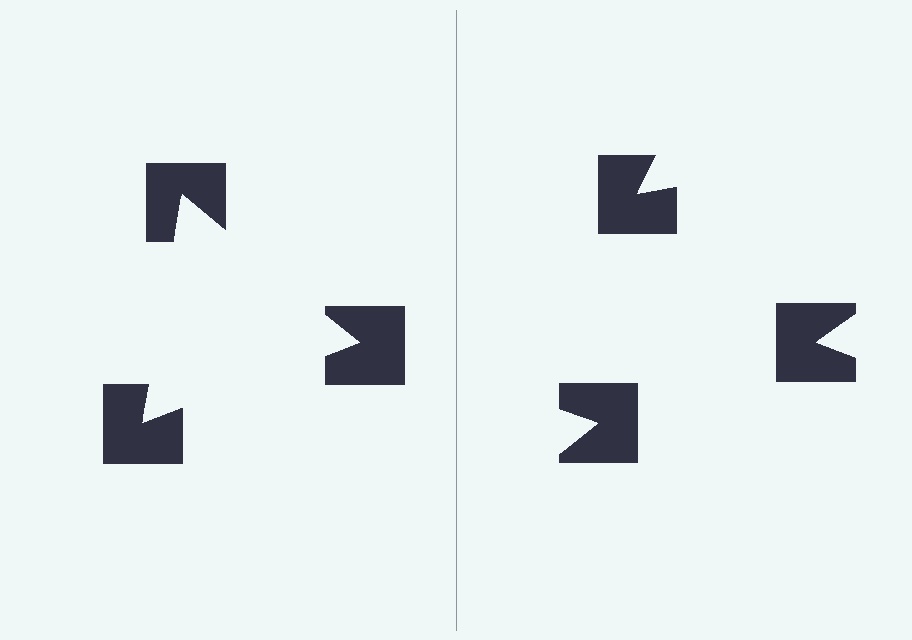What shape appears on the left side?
An illusory triangle.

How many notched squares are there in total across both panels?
6 — 3 on each side.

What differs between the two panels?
The notched squares are positioned identically on both sides; only the wedge orientations differ. On the left they align to a triangle; on the right they are misaligned.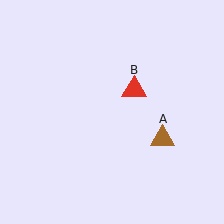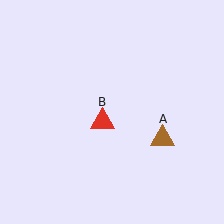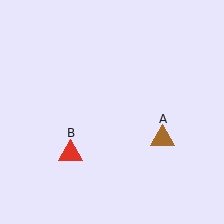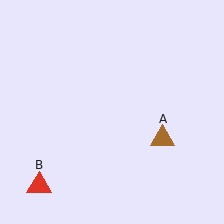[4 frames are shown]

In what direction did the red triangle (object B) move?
The red triangle (object B) moved down and to the left.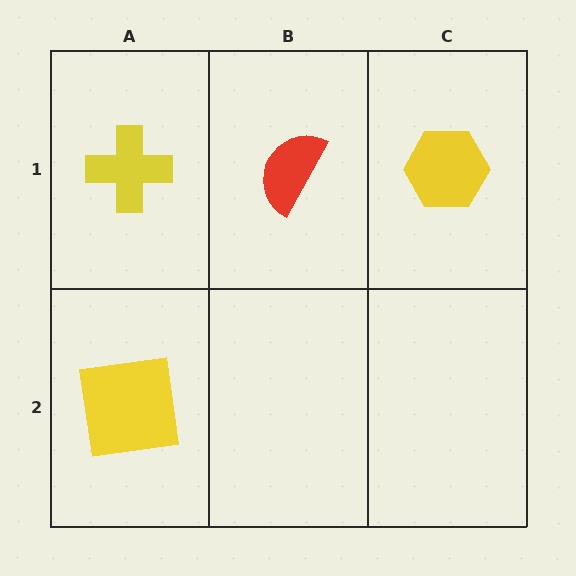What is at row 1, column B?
A red semicircle.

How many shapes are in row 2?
1 shape.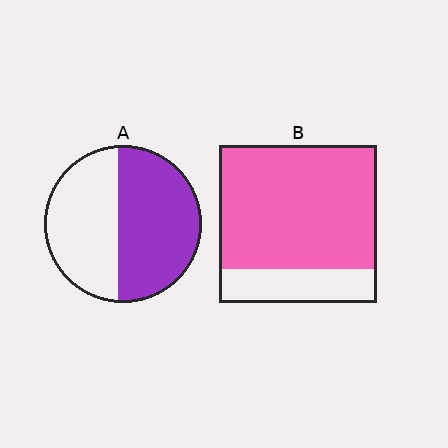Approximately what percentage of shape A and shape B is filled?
A is approximately 55% and B is approximately 80%.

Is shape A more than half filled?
Yes.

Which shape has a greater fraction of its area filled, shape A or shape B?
Shape B.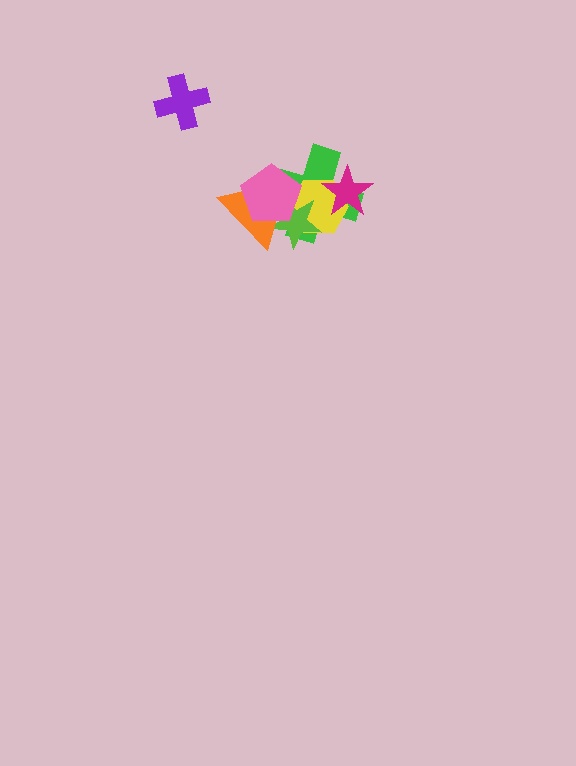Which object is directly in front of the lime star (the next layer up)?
The orange triangle is directly in front of the lime star.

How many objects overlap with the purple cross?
0 objects overlap with the purple cross.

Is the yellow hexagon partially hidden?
Yes, it is partially covered by another shape.